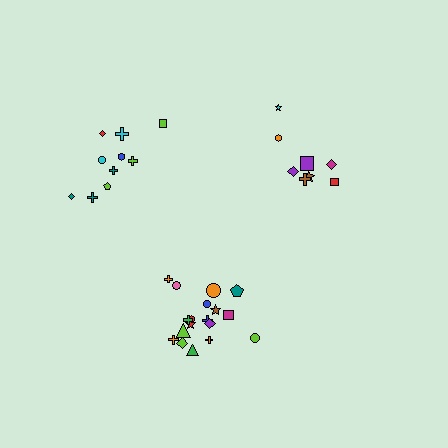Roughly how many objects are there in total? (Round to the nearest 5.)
Roughly 35 objects in total.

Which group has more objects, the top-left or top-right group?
The top-left group.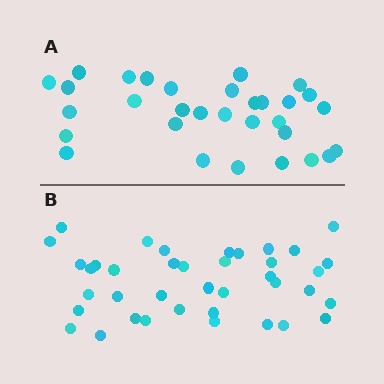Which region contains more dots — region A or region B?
Region B (the bottom region) has more dots.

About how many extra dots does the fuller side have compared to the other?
Region B has roughly 8 or so more dots than region A.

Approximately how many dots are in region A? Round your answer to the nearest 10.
About 30 dots. (The exact count is 31, which rounds to 30.)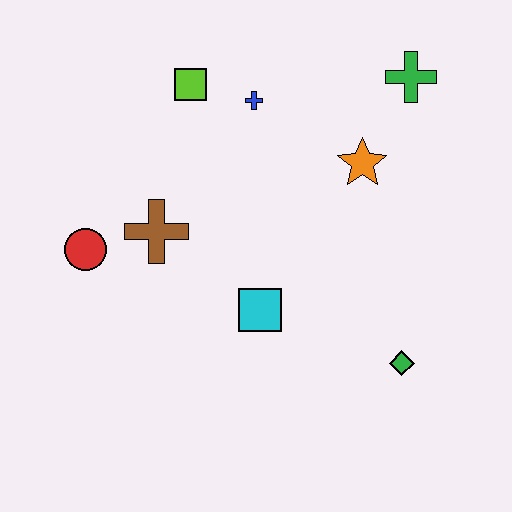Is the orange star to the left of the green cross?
Yes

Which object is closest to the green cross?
The orange star is closest to the green cross.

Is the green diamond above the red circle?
No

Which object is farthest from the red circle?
The green cross is farthest from the red circle.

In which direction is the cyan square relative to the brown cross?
The cyan square is to the right of the brown cross.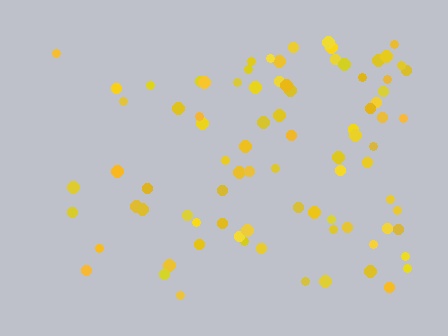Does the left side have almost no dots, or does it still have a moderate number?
Still a moderate number, just noticeably fewer than the right.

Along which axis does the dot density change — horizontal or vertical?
Horizontal.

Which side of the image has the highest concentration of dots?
The right.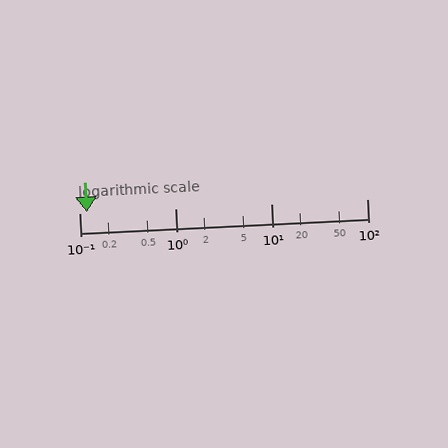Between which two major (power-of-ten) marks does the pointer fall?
The pointer is between 0.1 and 1.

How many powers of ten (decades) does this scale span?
The scale spans 3 decades, from 0.1 to 100.